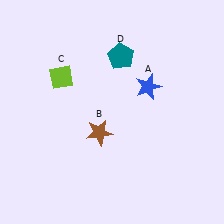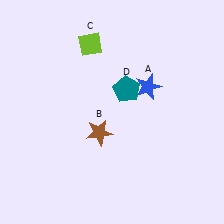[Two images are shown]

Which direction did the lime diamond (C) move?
The lime diamond (C) moved up.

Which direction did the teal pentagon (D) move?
The teal pentagon (D) moved down.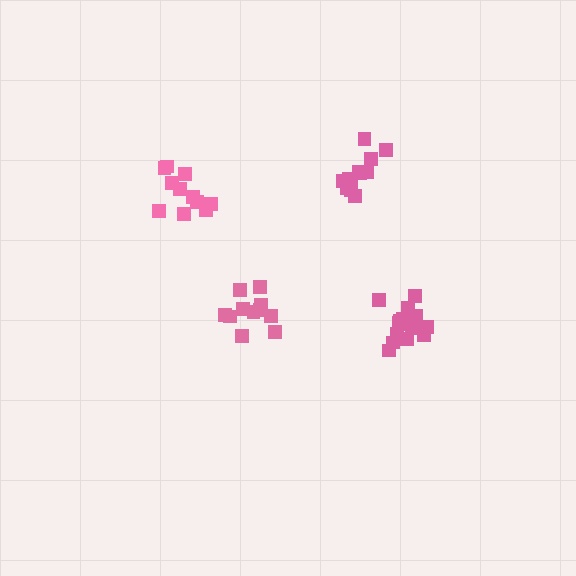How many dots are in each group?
Group 1: 13 dots, Group 2: 16 dots, Group 3: 11 dots, Group 4: 11 dots (51 total).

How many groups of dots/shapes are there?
There are 4 groups.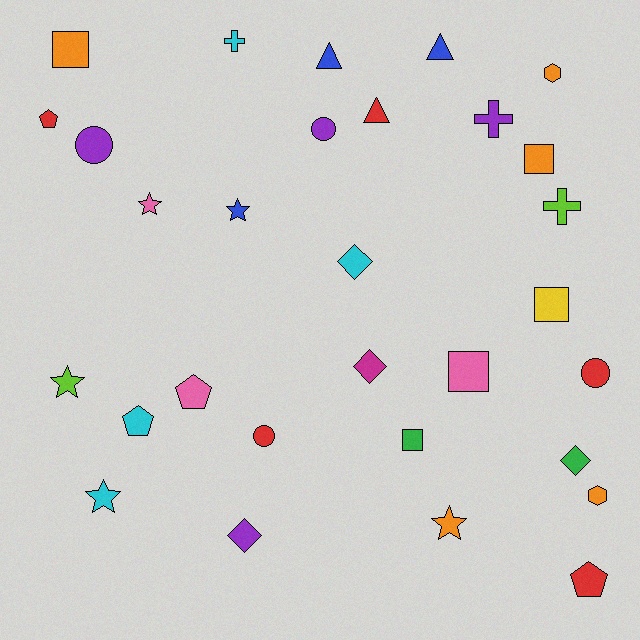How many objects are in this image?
There are 30 objects.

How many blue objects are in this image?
There are 3 blue objects.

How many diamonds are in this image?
There are 4 diamonds.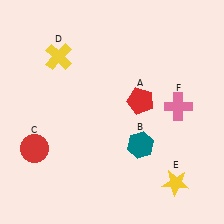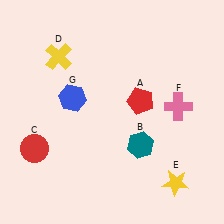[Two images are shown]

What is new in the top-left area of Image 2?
A blue hexagon (G) was added in the top-left area of Image 2.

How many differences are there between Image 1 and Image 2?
There is 1 difference between the two images.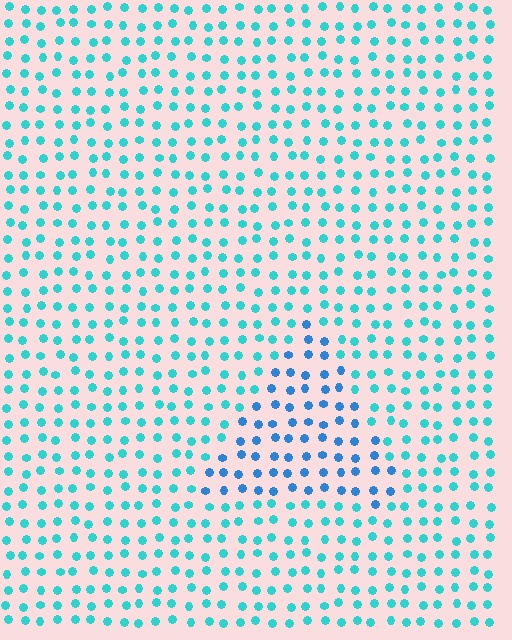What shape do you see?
I see a triangle.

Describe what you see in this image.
The image is filled with small cyan elements in a uniform arrangement. A triangle-shaped region is visible where the elements are tinted to a slightly different hue, forming a subtle color boundary.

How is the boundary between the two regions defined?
The boundary is defined purely by a slight shift in hue (about 31 degrees). Spacing, size, and orientation are identical on both sides.